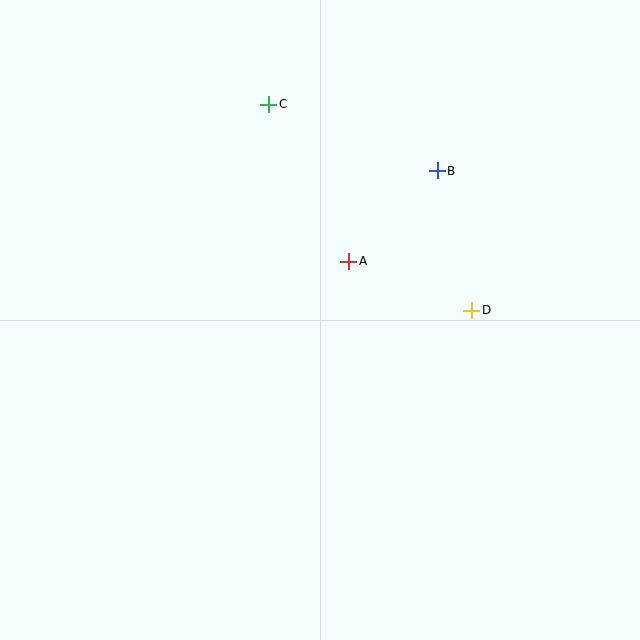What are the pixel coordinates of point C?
Point C is at (269, 104).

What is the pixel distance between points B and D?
The distance between B and D is 144 pixels.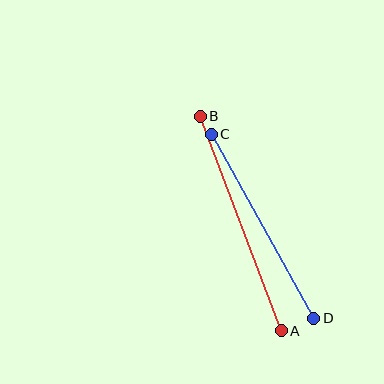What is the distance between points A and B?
The distance is approximately 229 pixels.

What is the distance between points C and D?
The distance is approximately 210 pixels.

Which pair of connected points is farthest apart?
Points A and B are farthest apart.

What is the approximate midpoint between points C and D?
The midpoint is at approximately (262, 226) pixels.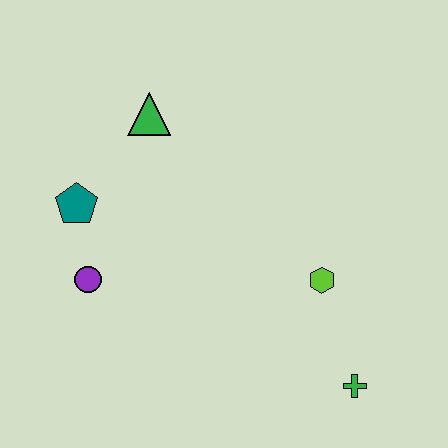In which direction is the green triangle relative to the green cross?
The green triangle is above the green cross.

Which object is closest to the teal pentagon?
The purple circle is closest to the teal pentagon.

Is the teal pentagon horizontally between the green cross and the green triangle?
No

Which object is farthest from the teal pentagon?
The green cross is farthest from the teal pentagon.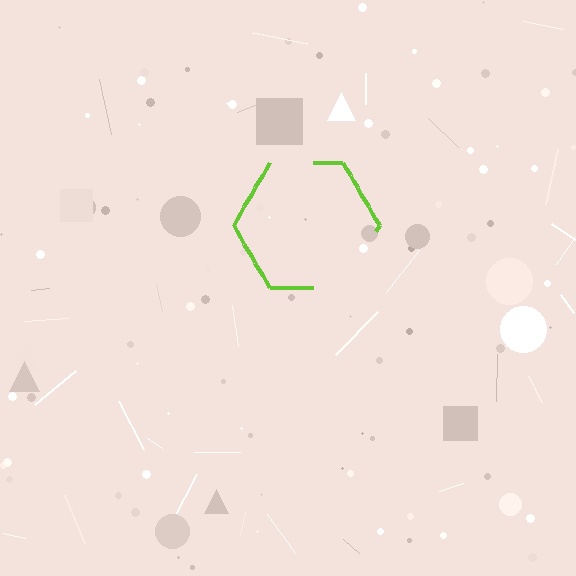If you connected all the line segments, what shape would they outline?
They would outline a hexagon.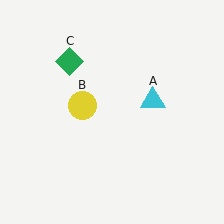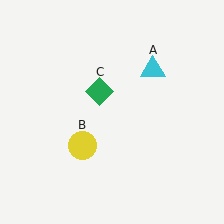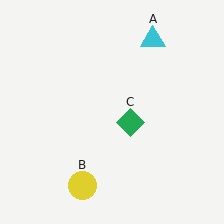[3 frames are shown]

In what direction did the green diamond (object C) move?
The green diamond (object C) moved down and to the right.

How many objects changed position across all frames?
3 objects changed position: cyan triangle (object A), yellow circle (object B), green diamond (object C).